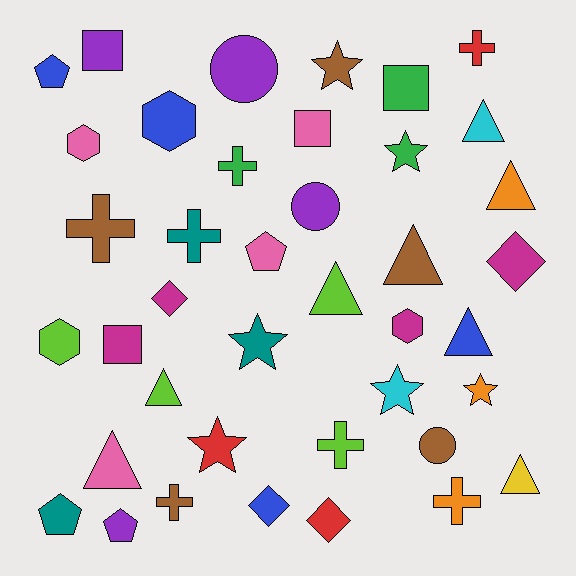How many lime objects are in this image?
There are 4 lime objects.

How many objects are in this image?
There are 40 objects.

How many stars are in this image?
There are 6 stars.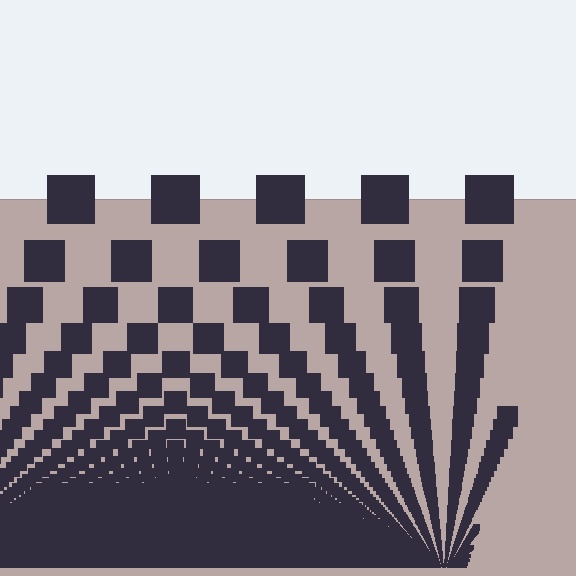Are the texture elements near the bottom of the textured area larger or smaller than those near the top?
Smaller. The gradient is inverted — elements near the bottom are smaller and denser.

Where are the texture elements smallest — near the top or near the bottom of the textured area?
Near the bottom.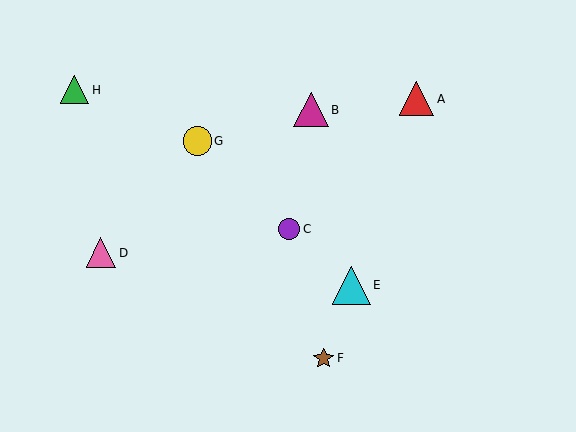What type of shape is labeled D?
Shape D is a pink triangle.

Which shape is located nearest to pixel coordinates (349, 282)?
The cyan triangle (labeled E) at (351, 285) is nearest to that location.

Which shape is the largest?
The cyan triangle (labeled E) is the largest.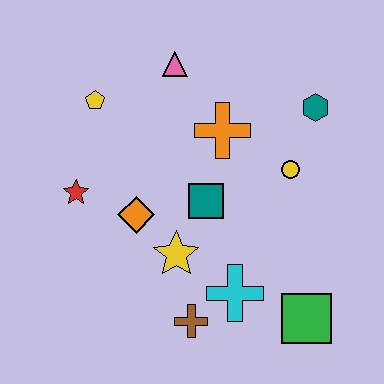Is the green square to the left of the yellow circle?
No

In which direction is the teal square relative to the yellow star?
The teal square is above the yellow star.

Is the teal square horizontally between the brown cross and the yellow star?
No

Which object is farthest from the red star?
The green square is farthest from the red star.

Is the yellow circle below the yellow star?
No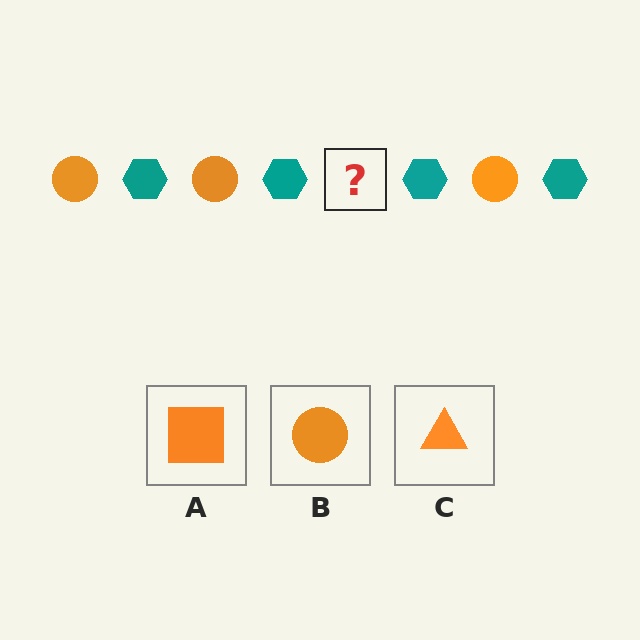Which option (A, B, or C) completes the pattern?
B.